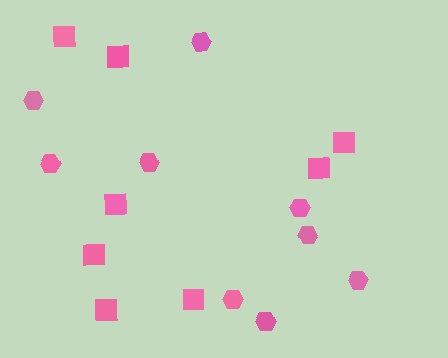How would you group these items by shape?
There are 2 groups: one group of squares (8) and one group of hexagons (9).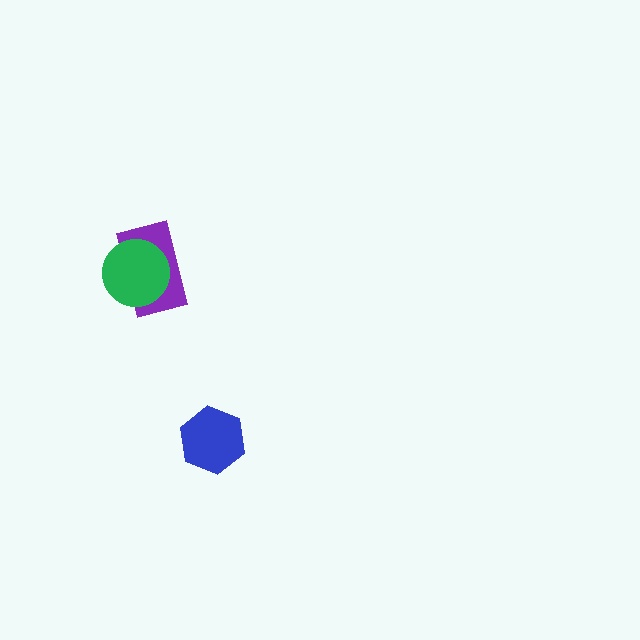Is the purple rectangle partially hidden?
Yes, it is partially covered by another shape.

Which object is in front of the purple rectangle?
The green circle is in front of the purple rectangle.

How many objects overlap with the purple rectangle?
1 object overlaps with the purple rectangle.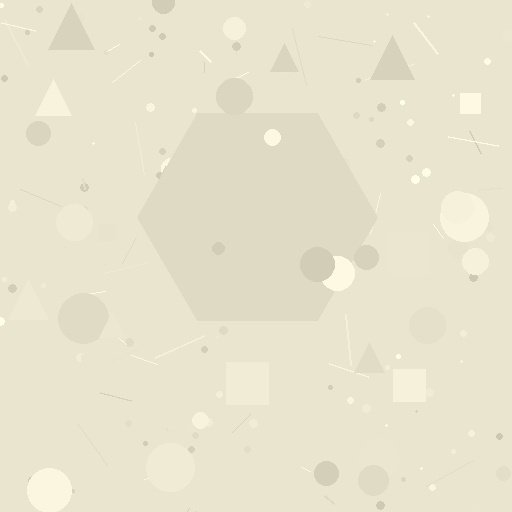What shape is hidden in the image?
A hexagon is hidden in the image.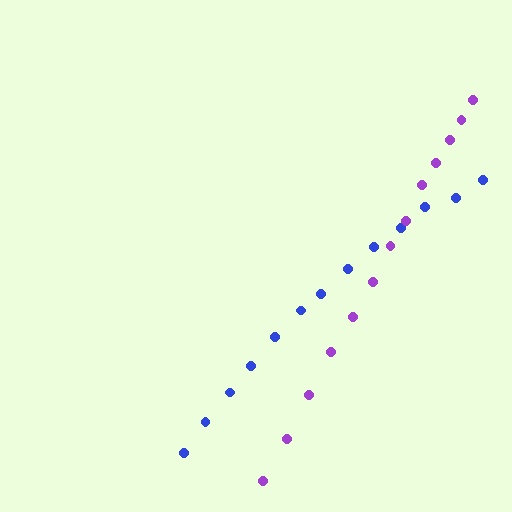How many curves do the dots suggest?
There are 2 distinct paths.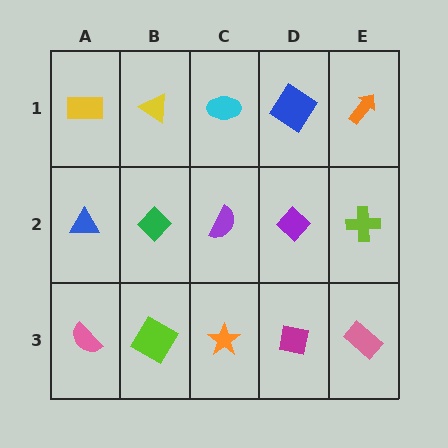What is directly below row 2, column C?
An orange star.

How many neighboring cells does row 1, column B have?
3.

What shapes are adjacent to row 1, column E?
A lime cross (row 2, column E), a blue diamond (row 1, column D).